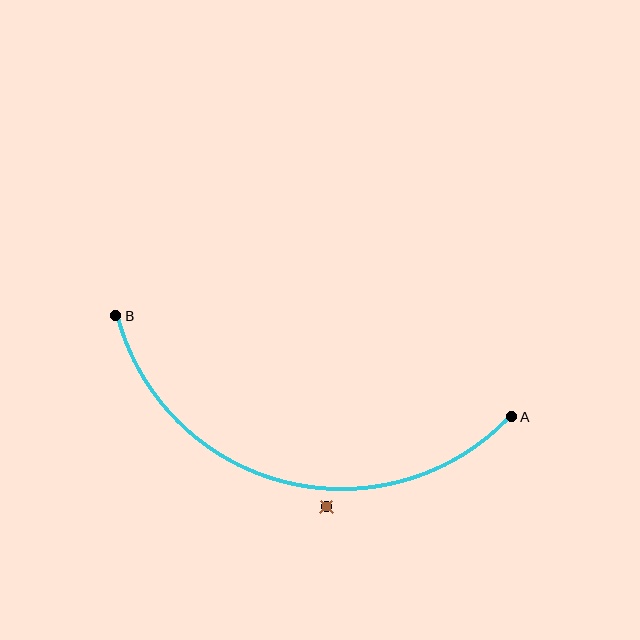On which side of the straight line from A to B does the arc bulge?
The arc bulges below the straight line connecting A and B.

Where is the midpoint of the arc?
The arc midpoint is the point on the curve farthest from the straight line joining A and B. It sits below that line.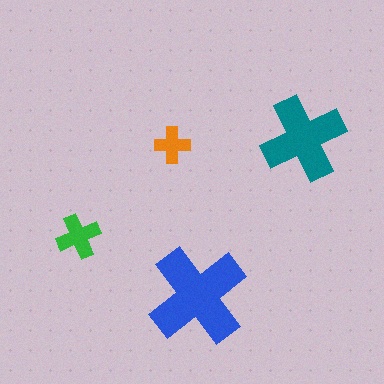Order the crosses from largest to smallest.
the blue one, the teal one, the green one, the orange one.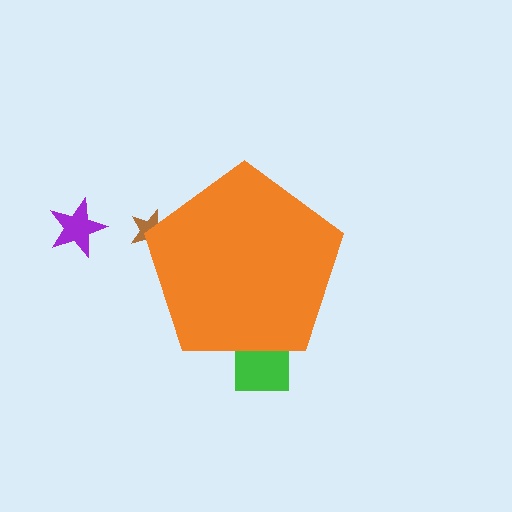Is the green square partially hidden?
Yes, the green square is partially hidden behind the orange pentagon.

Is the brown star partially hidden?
Yes, the brown star is partially hidden behind the orange pentagon.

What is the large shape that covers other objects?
An orange pentagon.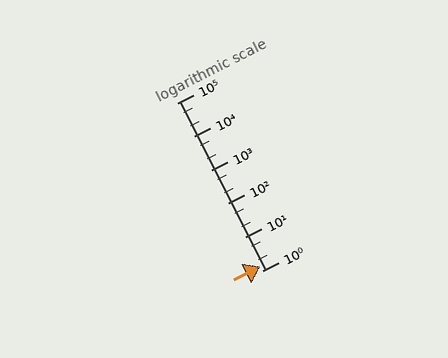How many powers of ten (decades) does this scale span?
The scale spans 5 decades, from 1 to 100000.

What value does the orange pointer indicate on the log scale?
The pointer indicates approximately 1.3.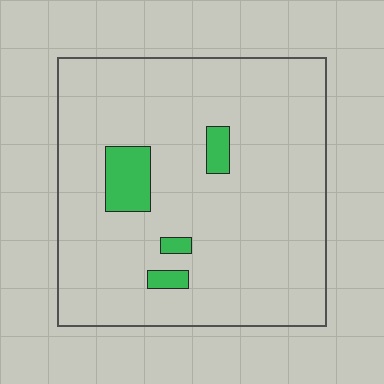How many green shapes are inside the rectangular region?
4.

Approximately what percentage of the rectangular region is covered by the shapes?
Approximately 10%.